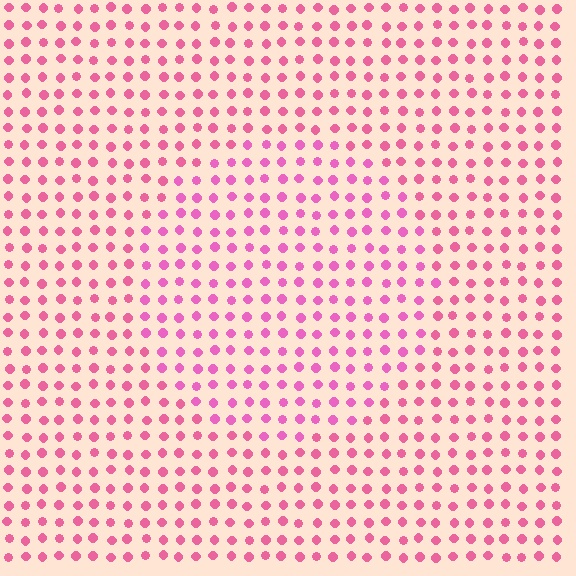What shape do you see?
I see a circle.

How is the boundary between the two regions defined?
The boundary is defined purely by a slight shift in hue (about 17 degrees). Spacing, size, and orientation are identical on both sides.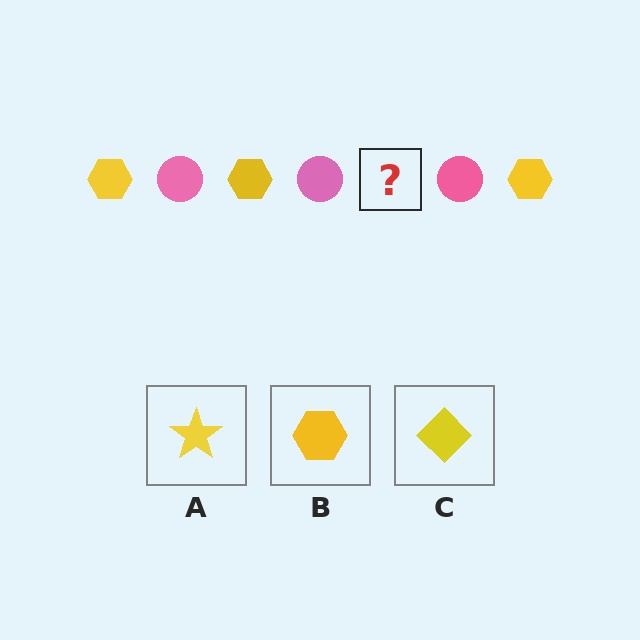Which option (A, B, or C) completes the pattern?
B.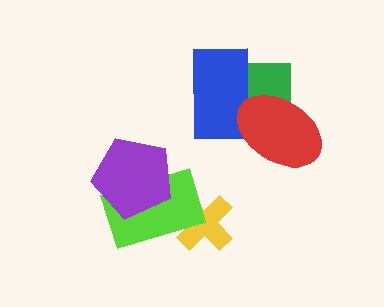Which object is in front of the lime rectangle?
The purple pentagon is in front of the lime rectangle.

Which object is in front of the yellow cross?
The lime rectangle is in front of the yellow cross.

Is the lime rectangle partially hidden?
Yes, it is partially covered by another shape.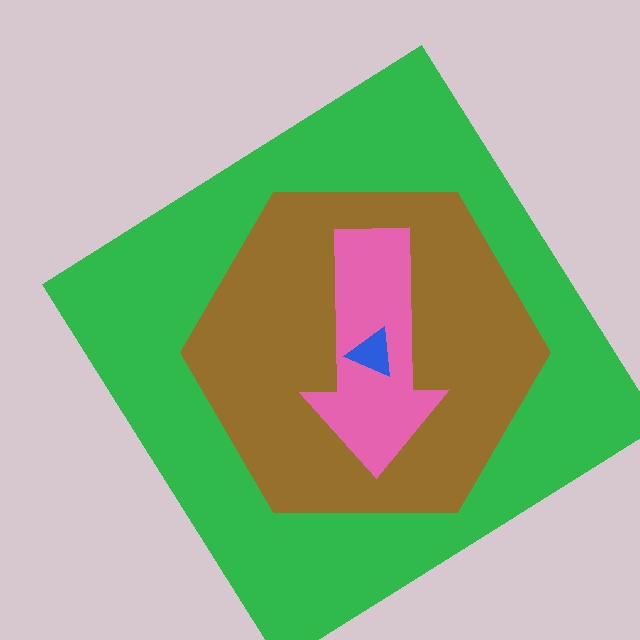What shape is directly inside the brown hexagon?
The pink arrow.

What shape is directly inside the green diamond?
The brown hexagon.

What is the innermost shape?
The blue triangle.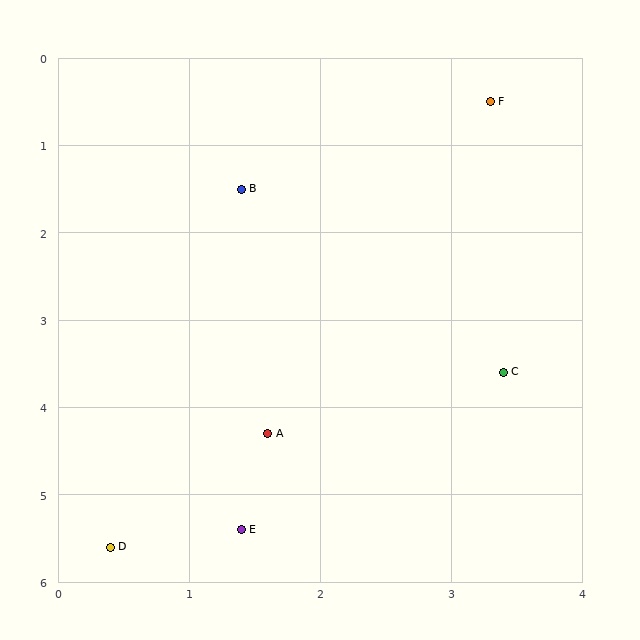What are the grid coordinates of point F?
Point F is at approximately (3.3, 0.5).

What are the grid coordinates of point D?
Point D is at approximately (0.4, 5.6).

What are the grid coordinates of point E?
Point E is at approximately (1.4, 5.4).